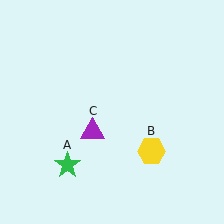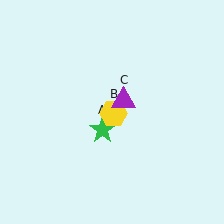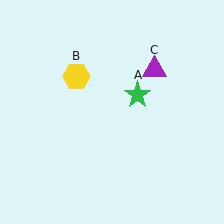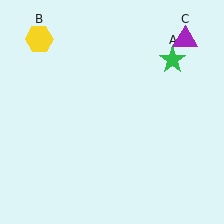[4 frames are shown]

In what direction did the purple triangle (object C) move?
The purple triangle (object C) moved up and to the right.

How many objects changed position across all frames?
3 objects changed position: green star (object A), yellow hexagon (object B), purple triangle (object C).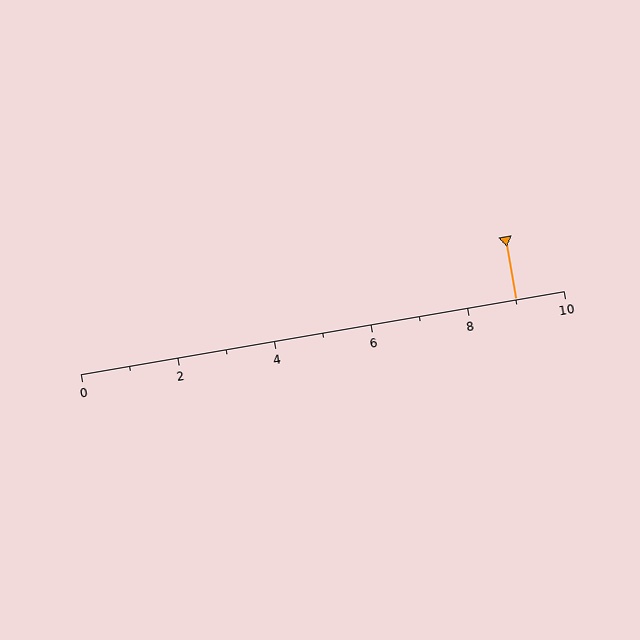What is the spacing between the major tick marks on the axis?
The major ticks are spaced 2 apart.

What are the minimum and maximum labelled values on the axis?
The axis runs from 0 to 10.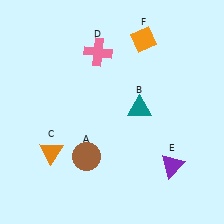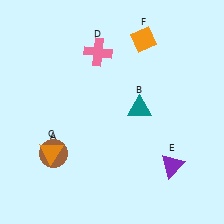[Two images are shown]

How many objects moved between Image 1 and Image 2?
1 object moved between the two images.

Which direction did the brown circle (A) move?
The brown circle (A) moved left.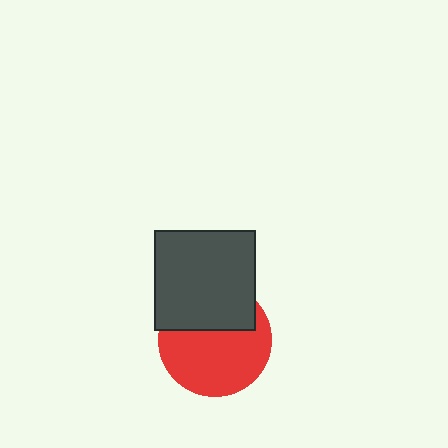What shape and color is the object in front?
The object in front is a dark gray square.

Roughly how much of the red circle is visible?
About half of it is visible (roughly 63%).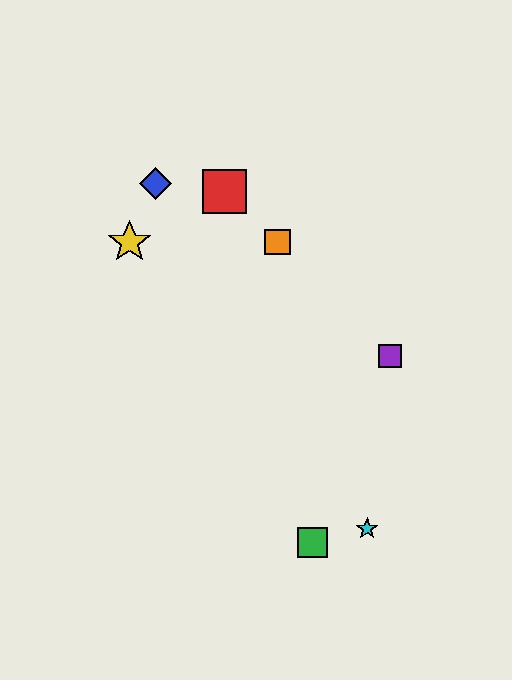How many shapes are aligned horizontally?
2 shapes (the yellow star, the orange square) are aligned horizontally.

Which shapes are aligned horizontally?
The yellow star, the orange square are aligned horizontally.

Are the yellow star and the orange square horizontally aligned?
Yes, both are at y≈242.